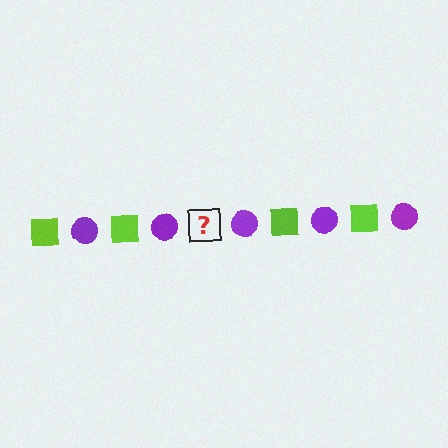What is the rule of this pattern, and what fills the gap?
The rule is that the pattern alternates between lime square and purple circle. The gap should be filled with a lime square.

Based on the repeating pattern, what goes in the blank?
The blank should be a lime square.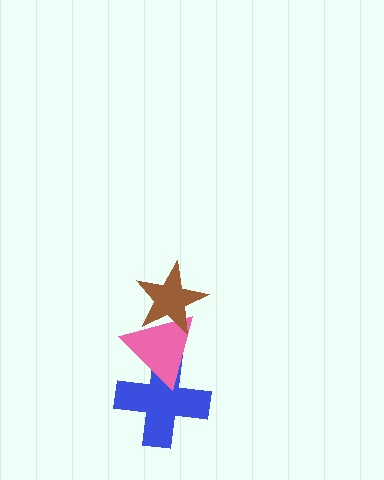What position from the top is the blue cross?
The blue cross is 3rd from the top.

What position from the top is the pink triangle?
The pink triangle is 2nd from the top.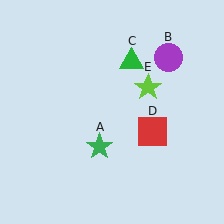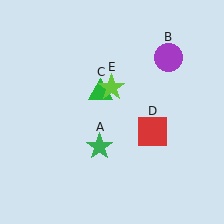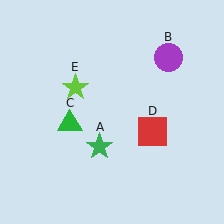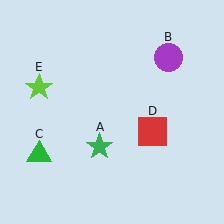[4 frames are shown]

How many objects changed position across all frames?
2 objects changed position: green triangle (object C), lime star (object E).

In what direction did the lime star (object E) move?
The lime star (object E) moved left.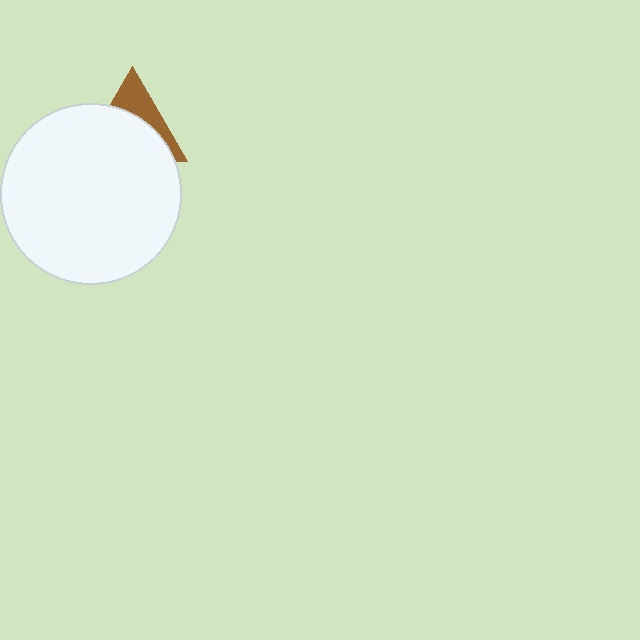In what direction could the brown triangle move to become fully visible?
The brown triangle could move up. That would shift it out from behind the white circle entirely.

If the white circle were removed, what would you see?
You would see the complete brown triangle.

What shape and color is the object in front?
The object in front is a white circle.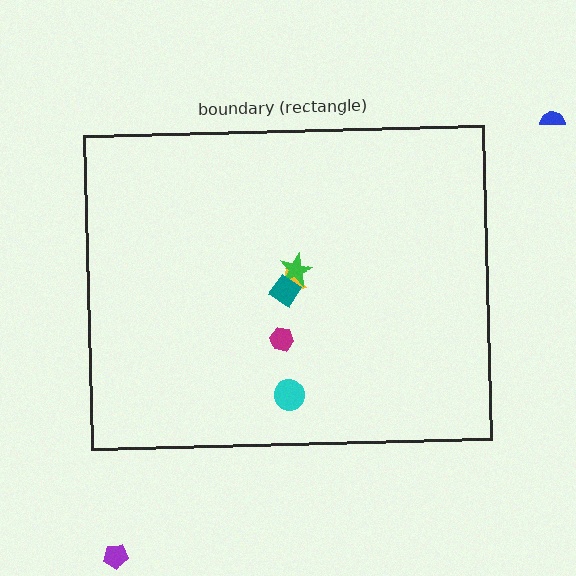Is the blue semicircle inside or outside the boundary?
Outside.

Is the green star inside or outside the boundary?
Inside.